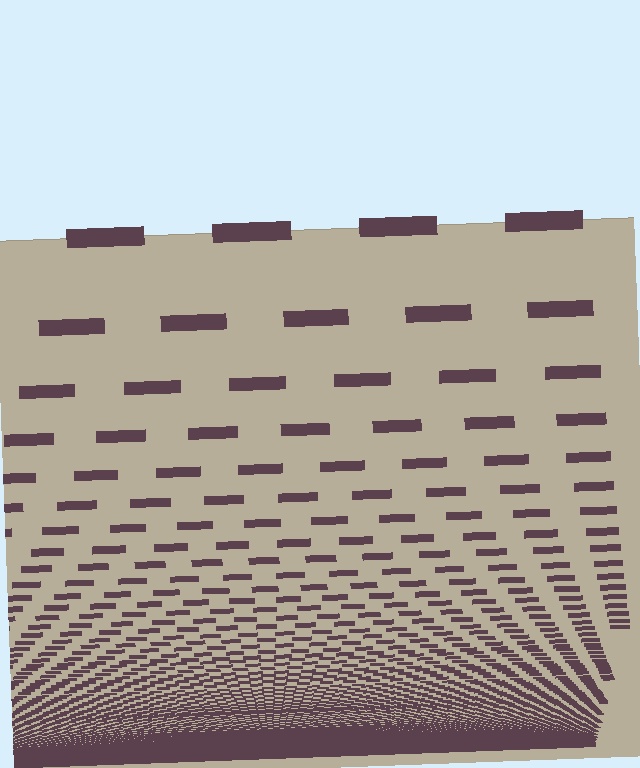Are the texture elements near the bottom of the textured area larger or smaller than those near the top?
Smaller. The gradient is inverted — elements near the bottom are smaller and denser.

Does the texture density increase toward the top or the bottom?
Density increases toward the bottom.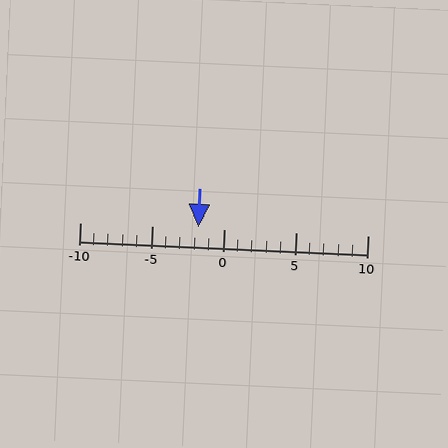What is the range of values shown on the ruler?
The ruler shows values from -10 to 10.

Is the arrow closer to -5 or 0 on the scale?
The arrow is closer to 0.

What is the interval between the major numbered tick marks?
The major tick marks are spaced 5 units apart.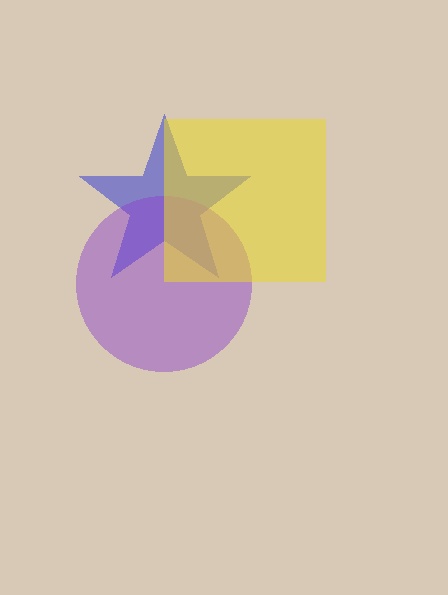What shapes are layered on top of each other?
The layered shapes are: a blue star, a purple circle, a yellow square.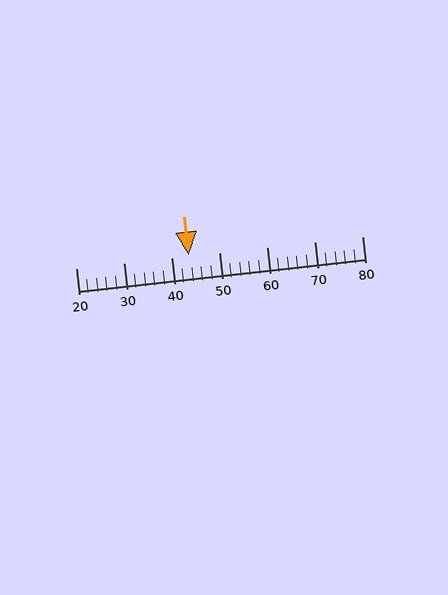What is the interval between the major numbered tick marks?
The major tick marks are spaced 10 units apart.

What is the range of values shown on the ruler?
The ruler shows values from 20 to 80.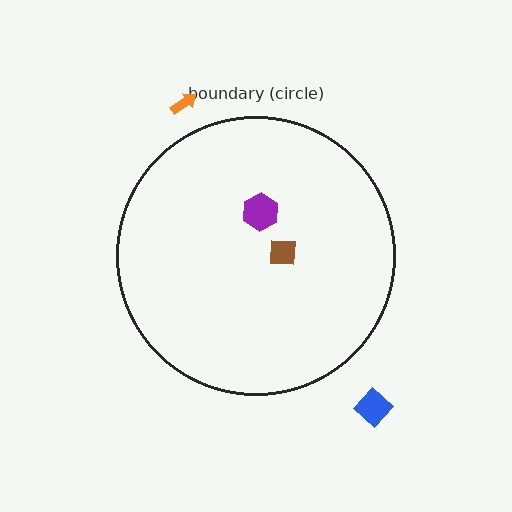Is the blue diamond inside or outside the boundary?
Outside.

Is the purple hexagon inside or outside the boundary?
Inside.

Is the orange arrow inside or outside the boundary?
Outside.